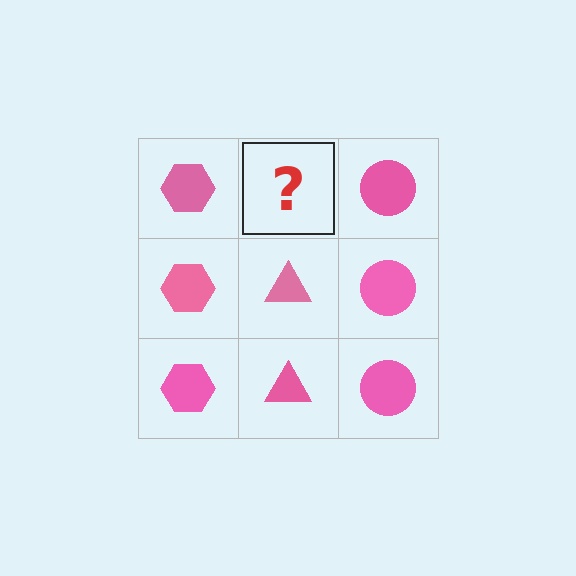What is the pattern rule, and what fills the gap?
The rule is that each column has a consistent shape. The gap should be filled with a pink triangle.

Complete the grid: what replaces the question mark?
The question mark should be replaced with a pink triangle.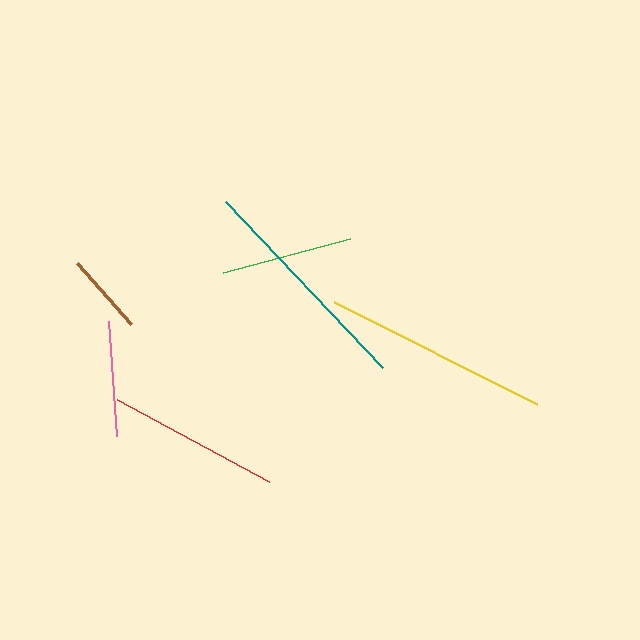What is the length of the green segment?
The green segment is approximately 131 pixels long.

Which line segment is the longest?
The teal line is the longest at approximately 229 pixels.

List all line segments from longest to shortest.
From longest to shortest: teal, yellow, red, green, pink, brown.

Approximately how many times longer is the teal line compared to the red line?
The teal line is approximately 1.3 times the length of the red line.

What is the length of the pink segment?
The pink segment is approximately 115 pixels long.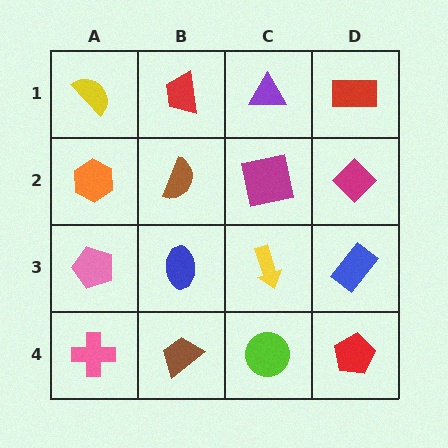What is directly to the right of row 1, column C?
A red rectangle.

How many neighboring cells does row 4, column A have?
2.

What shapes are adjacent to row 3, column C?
A magenta square (row 2, column C), a lime circle (row 4, column C), a blue ellipse (row 3, column B), a blue rectangle (row 3, column D).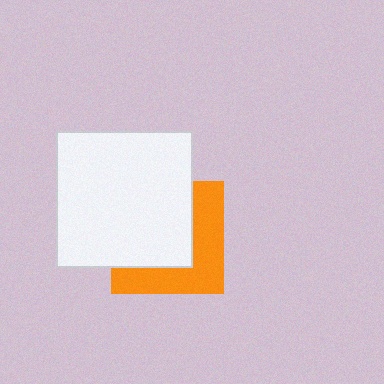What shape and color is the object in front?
The object in front is a white square.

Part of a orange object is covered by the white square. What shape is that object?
It is a square.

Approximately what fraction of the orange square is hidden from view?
Roughly 56% of the orange square is hidden behind the white square.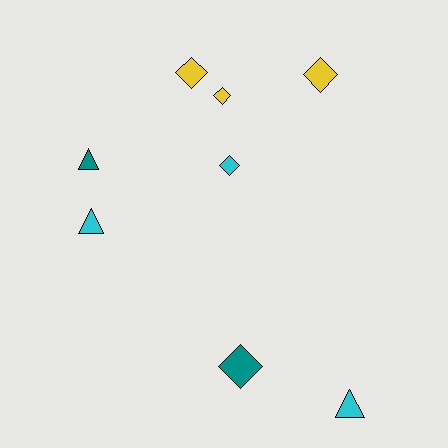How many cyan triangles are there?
There are 2 cyan triangles.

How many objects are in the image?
There are 8 objects.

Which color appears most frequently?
Yellow, with 3 objects.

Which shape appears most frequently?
Diamond, with 5 objects.